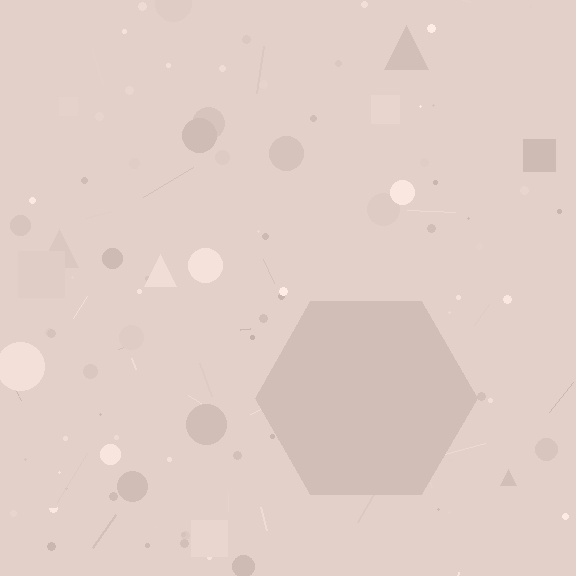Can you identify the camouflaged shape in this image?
The camouflaged shape is a hexagon.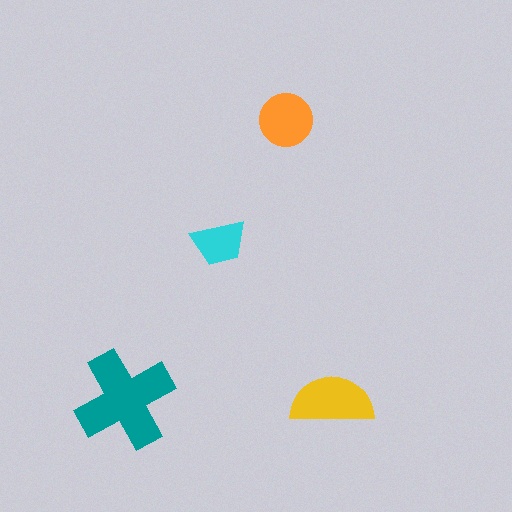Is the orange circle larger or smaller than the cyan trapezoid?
Larger.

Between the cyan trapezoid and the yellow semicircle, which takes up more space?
The yellow semicircle.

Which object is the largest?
The teal cross.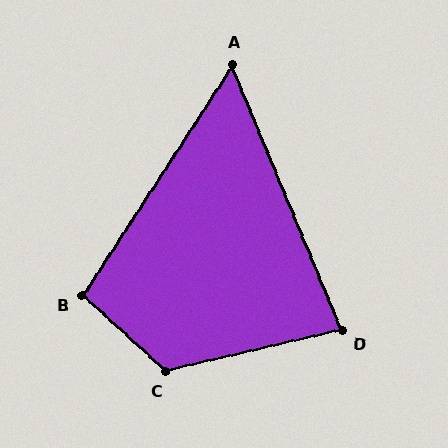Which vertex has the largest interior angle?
C, at approximately 124 degrees.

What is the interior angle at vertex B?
Approximately 99 degrees (obtuse).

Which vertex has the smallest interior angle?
A, at approximately 56 degrees.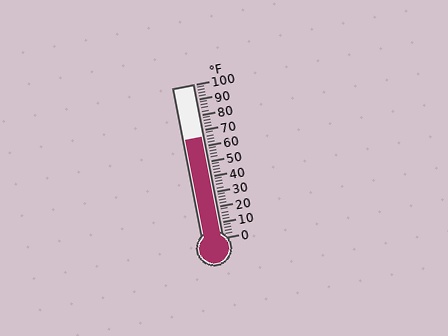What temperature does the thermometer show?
The thermometer shows approximately 66°F.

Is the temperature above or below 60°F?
The temperature is above 60°F.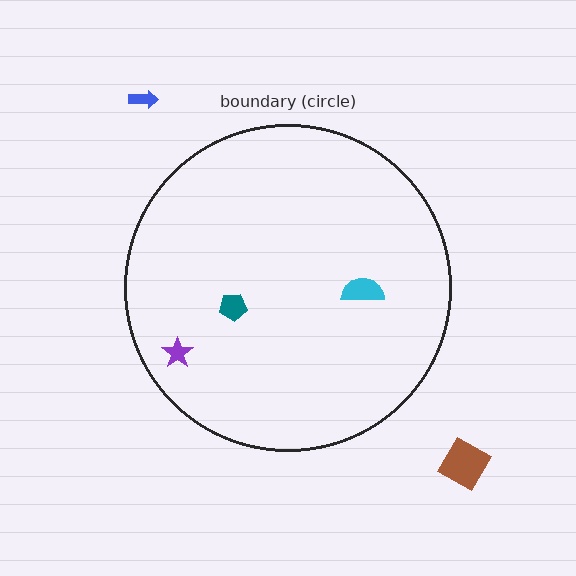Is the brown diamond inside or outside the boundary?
Outside.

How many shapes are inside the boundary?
3 inside, 2 outside.